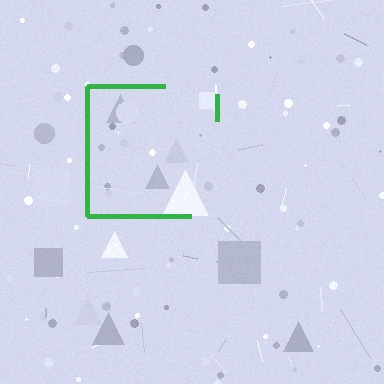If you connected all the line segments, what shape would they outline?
They would outline a square.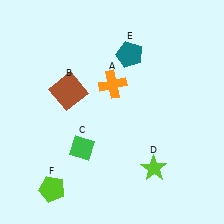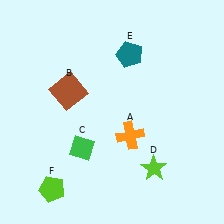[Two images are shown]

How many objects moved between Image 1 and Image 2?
1 object moved between the two images.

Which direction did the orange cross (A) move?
The orange cross (A) moved down.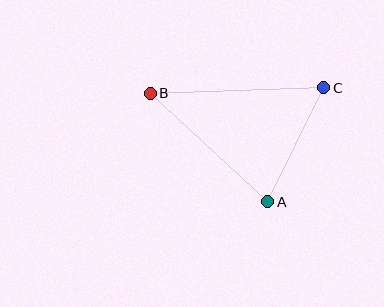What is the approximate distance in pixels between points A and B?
The distance between A and B is approximately 160 pixels.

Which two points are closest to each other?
Points A and C are closest to each other.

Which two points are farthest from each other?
Points B and C are farthest from each other.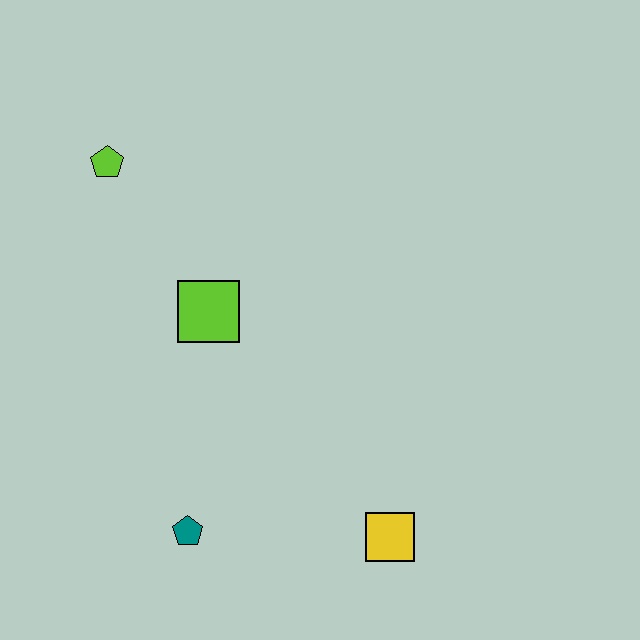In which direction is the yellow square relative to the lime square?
The yellow square is below the lime square.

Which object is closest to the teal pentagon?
The yellow square is closest to the teal pentagon.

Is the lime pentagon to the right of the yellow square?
No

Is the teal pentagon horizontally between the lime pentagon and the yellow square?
Yes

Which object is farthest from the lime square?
The yellow square is farthest from the lime square.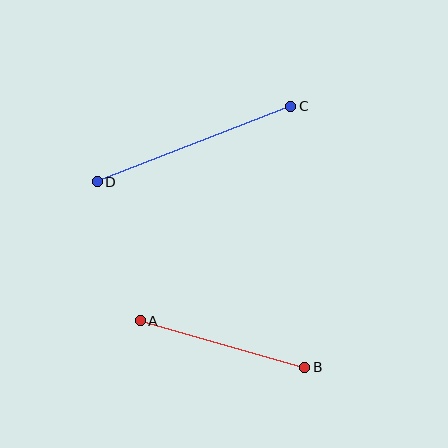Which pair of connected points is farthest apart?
Points C and D are farthest apart.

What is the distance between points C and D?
The distance is approximately 208 pixels.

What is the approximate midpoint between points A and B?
The midpoint is at approximately (223, 344) pixels.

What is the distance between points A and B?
The distance is approximately 171 pixels.